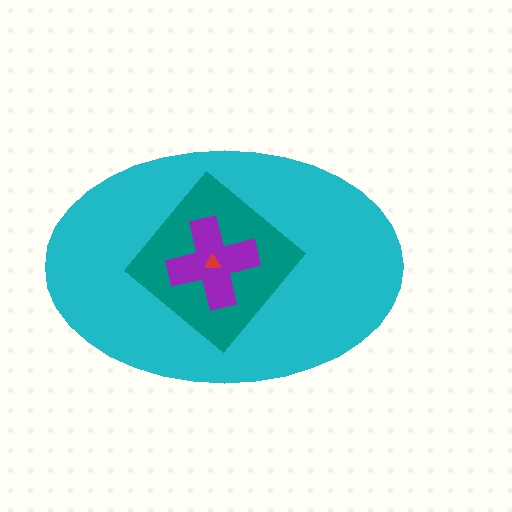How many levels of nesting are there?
4.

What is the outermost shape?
The cyan ellipse.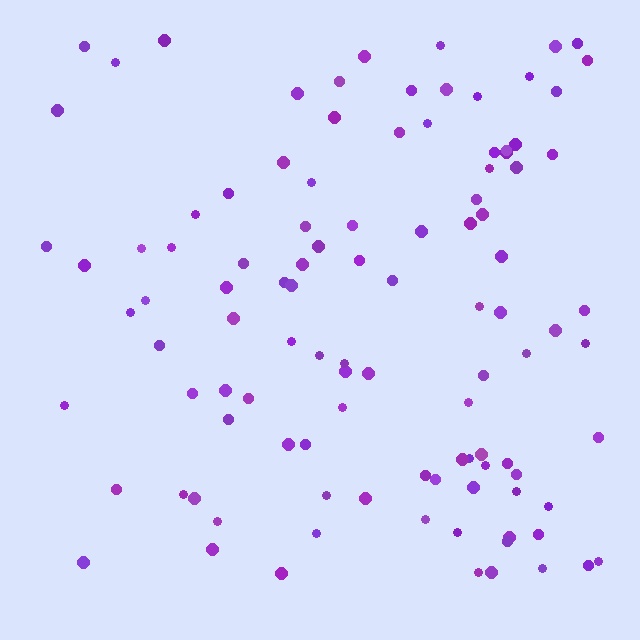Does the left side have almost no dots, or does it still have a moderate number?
Still a moderate number, just noticeably fewer than the right.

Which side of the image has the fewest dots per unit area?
The left.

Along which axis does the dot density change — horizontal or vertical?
Horizontal.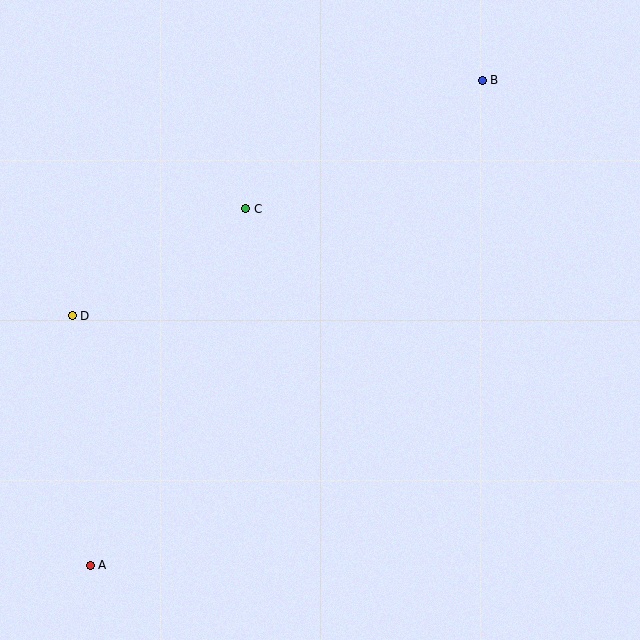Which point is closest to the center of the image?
Point C at (246, 209) is closest to the center.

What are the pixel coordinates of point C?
Point C is at (246, 209).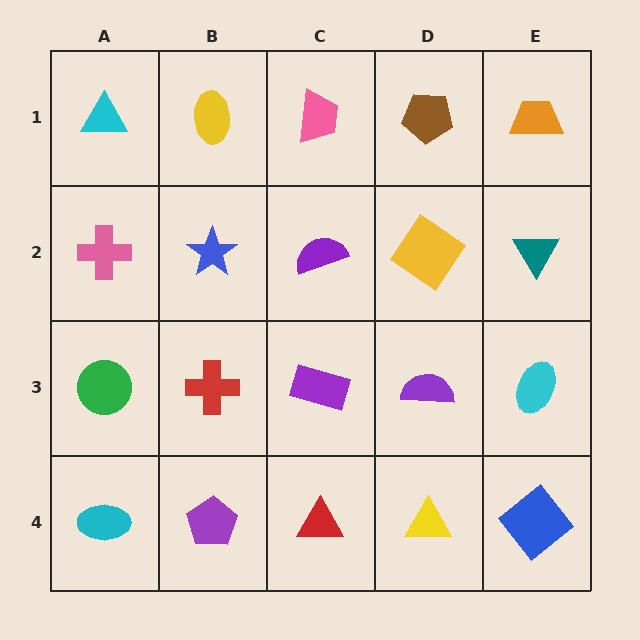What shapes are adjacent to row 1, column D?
A yellow diamond (row 2, column D), a pink trapezoid (row 1, column C), an orange trapezoid (row 1, column E).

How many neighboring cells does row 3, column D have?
4.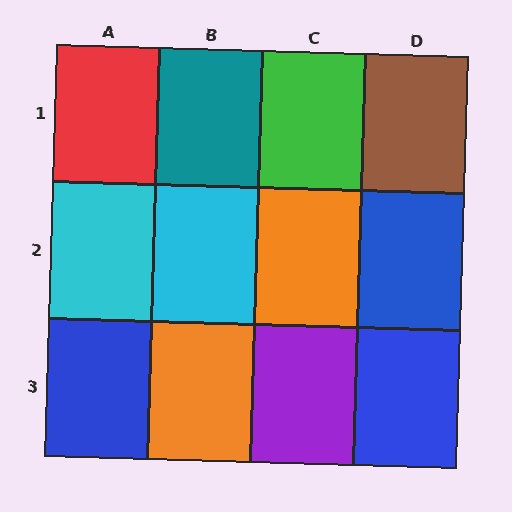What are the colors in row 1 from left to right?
Red, teal, green, brown.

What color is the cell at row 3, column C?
Purple.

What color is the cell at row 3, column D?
Blue.